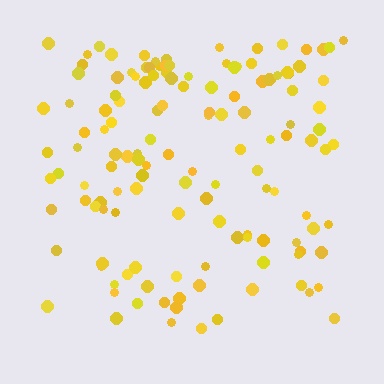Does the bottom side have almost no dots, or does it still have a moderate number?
Still a moderate number, just noticeably fewer than the top.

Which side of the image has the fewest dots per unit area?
The bottom.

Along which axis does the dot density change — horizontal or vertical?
Vertical.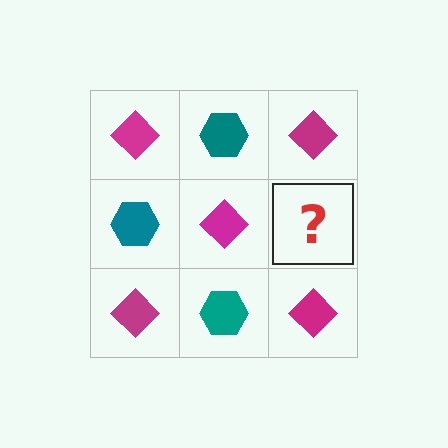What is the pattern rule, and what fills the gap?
The rule is that it alternates magenta diamond and teal hexagon in a checkerboard pattern. The gap should be filled with a teal hexagon.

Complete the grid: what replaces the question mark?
The question mark should be replaced with a teal hexagon.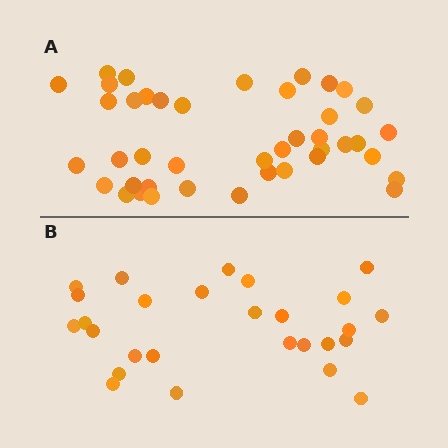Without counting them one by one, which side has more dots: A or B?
Region A (the top region) has more dots.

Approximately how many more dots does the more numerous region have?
Region A has approximately 15 more dots than region B.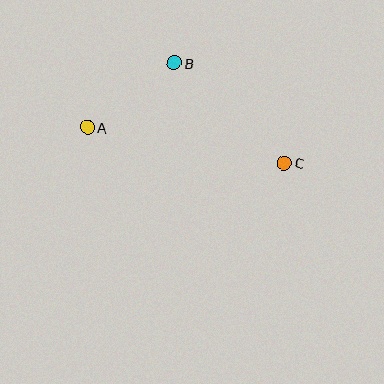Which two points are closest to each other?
Points A and B are closest to each other.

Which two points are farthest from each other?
Points A and C are farthest from each other.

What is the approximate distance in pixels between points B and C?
The distance between B and C is approximately 149 pixels.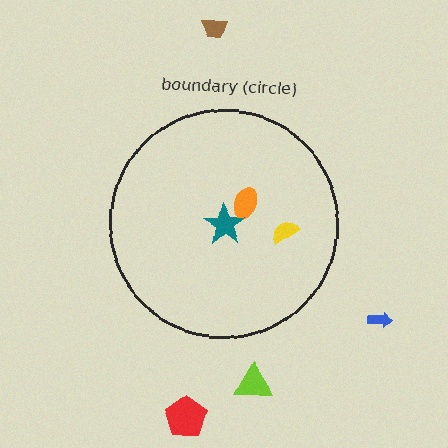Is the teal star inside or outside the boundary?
Inside.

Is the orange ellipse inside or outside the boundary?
Inside.